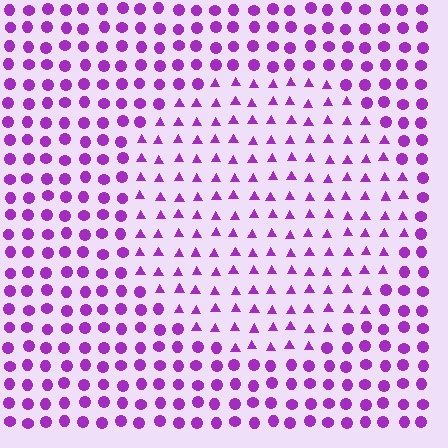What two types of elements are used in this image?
The image uses triangles inside the circle region and circles outside it.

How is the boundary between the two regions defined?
The boundary is defined by a change in element shape: triangles inside vs. circles outside. All elements share the same color and spacing.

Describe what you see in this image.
The image is filled with small purple elements arranged in a uniform grid. A circle-shaped region contains triangles, while the surrounding area contains circles. The boundary is defined purely by the change in element shape.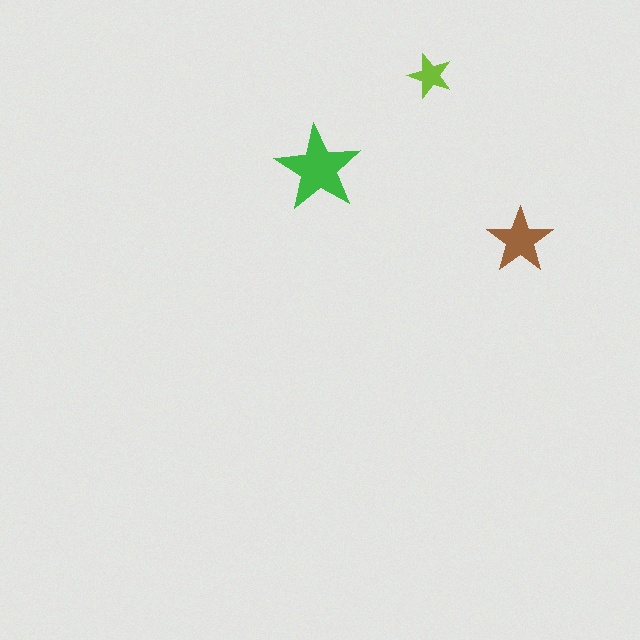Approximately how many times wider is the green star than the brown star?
About 1.5 times wider.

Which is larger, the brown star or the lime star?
The brown one.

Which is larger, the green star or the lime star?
The green one.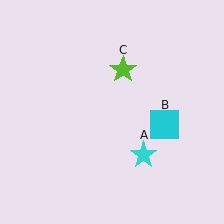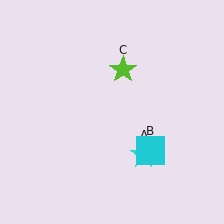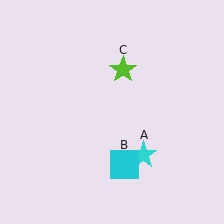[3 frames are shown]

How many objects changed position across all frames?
1 object changed position: cyan square (object B).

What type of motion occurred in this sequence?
The cyan square (object B) rotated clockwise around the center of the scene.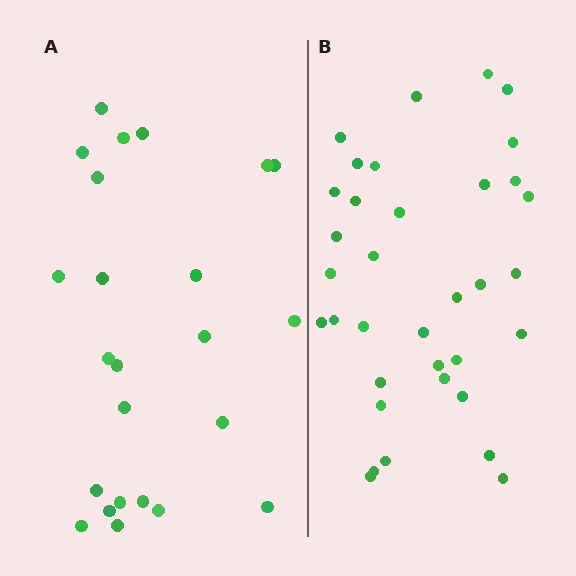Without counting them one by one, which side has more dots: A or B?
Region B (the right region) has more dots.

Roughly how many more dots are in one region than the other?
Region B has roughly 12 or so more dots than region A.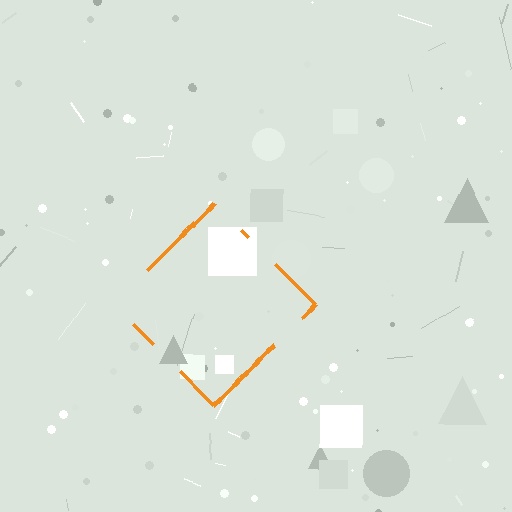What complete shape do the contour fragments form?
The contour fragments form a diamond.